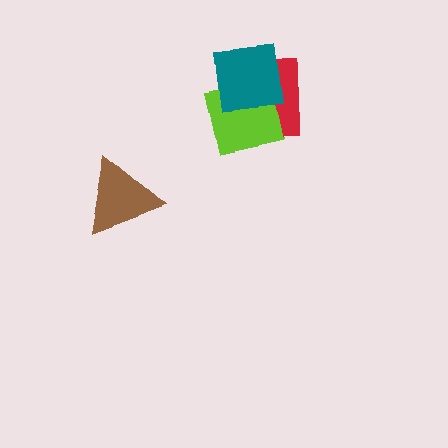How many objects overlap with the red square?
2 objects overlap with the red square.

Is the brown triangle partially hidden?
No, no other shape covers it.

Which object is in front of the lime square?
The teal square is in front of the lime square.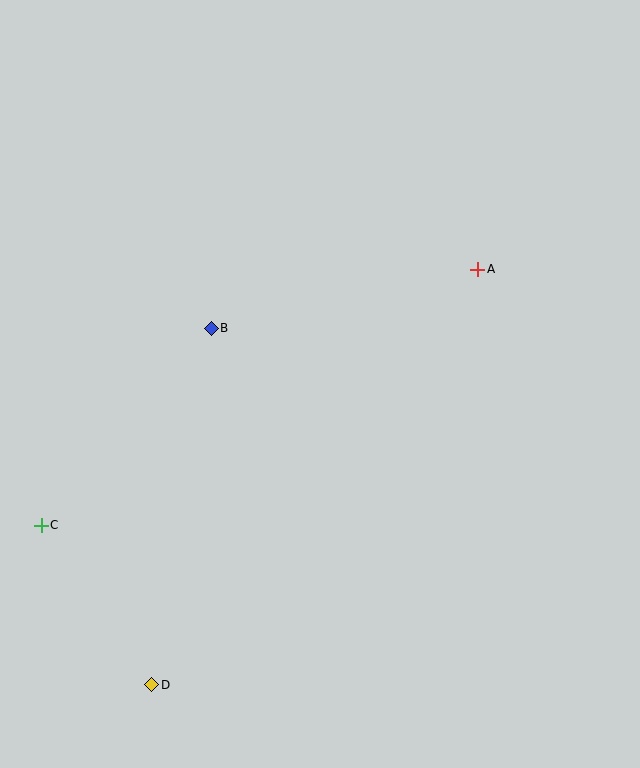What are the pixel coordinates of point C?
Point C is at (41, 525).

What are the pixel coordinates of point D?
Point D is at (152, 685).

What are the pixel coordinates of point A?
Point A is at (478, 269).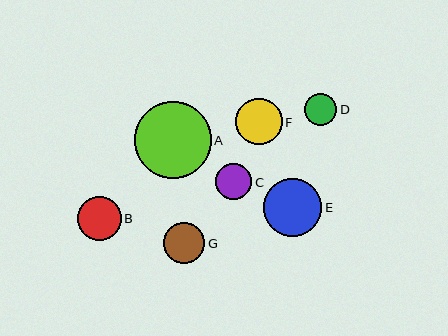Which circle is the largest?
Circle A is the largest with a size of approximately 77 pixels.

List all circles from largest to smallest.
From largest to smallest: A, E, F, B, G, C, D.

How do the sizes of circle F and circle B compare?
Circle F and circle B are approximately the same size.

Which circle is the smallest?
Circle D is the smallest with a size of approximately 32 pixels.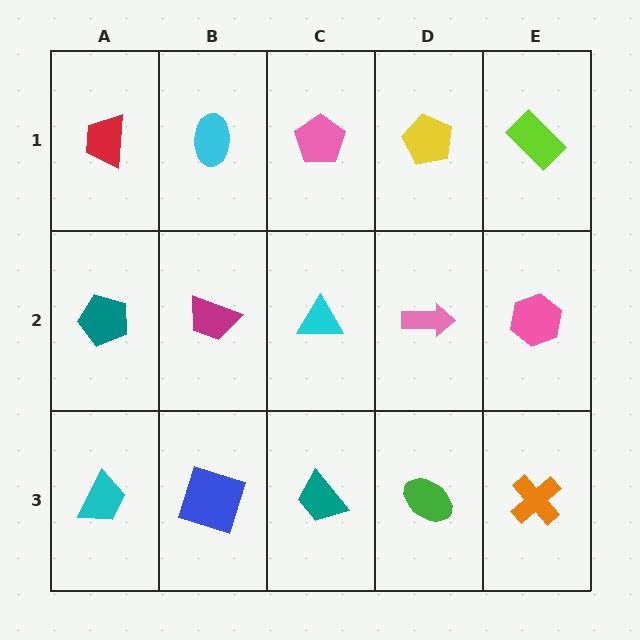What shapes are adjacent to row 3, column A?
A teal pentagon (row 2, column A), a blue square (row 3, column B).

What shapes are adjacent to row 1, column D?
A pink arrow (row 2, column D), a pink pentagon (row 1, column C), a lime rectangle (row 1, column E).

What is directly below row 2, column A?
A cyan trapezoid.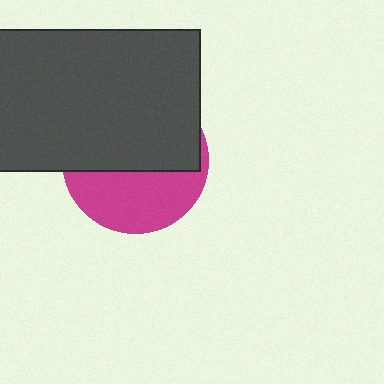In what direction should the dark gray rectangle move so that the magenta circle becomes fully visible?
The dark gray rectangle should move up. That is the shortest direction to clear the overlap and leave the magenta circle fully visible.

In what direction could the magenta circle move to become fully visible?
The magenta circle could move down. That would shift it out from behind the dark gray rectangle entirely.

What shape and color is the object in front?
The object in front is a dark gray rectangle.